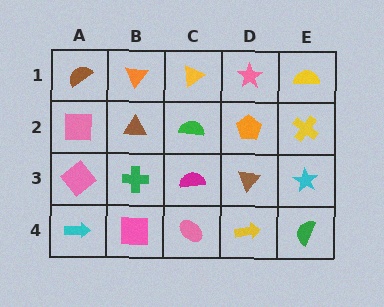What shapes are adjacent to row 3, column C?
A green semicircle (row 2, column C), a pink ellipse (row 4, column C), a green cross (row 3, column B), a brown triangle (row 3, column D).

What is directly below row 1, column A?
A pink square.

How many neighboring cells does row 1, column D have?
3.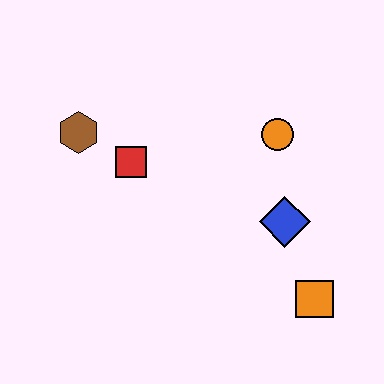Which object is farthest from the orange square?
The brown hexagon is farthest from the orange square.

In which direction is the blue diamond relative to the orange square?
The blue diamond is above the orange square.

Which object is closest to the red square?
The brown hexagon is closest to the red square.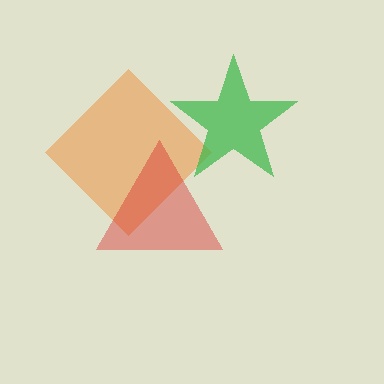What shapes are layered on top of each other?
The layered shapes are: an orange diamond, a red triangle, a green star.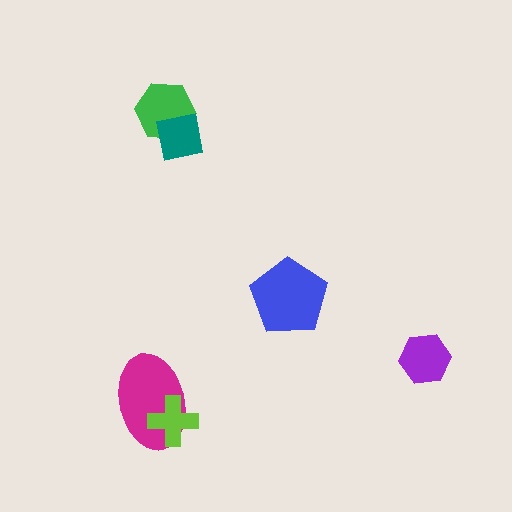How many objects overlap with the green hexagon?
1 object overlaps with the green hexagon.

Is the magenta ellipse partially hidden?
Yes, it is partially covered by another shape.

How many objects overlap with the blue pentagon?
0 objects overlap with the blue pentagon.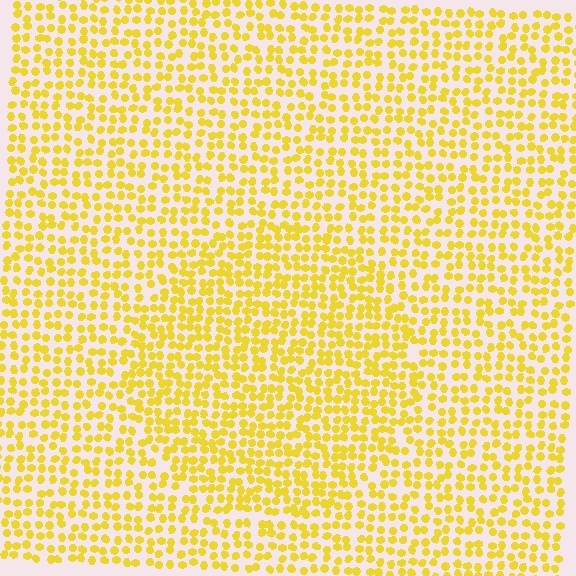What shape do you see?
I see a circle.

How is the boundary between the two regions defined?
The boundary is defined by a change in element density (approximately 1.4x ratio). All elements are the same color, size, and shape.